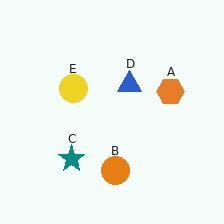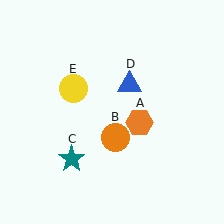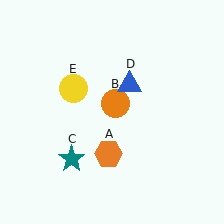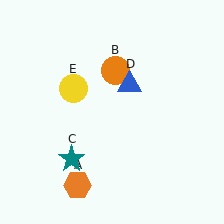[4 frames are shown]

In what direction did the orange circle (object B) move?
The orange circle (object B) moved up.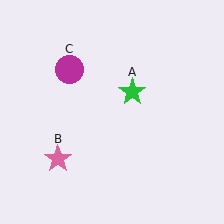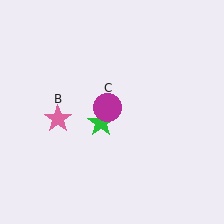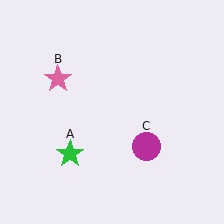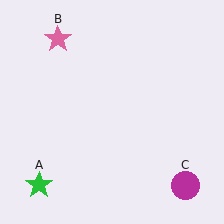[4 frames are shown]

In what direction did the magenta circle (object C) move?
The magenta circle (object C) moved down and to the right.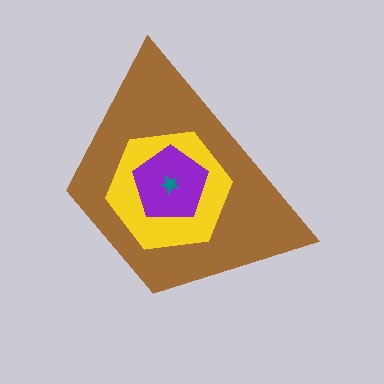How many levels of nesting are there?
4.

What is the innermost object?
The teal star.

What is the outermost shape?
The brown trapezoid.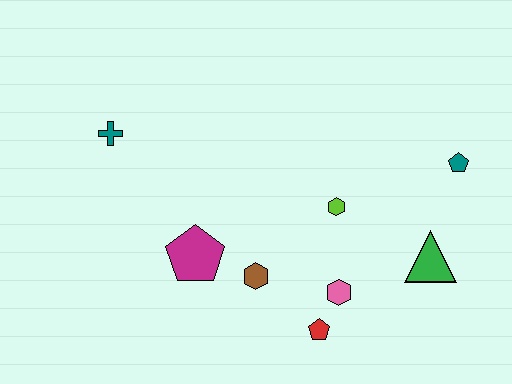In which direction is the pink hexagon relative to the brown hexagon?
The pink hexagon is to the right of the brown hexagon.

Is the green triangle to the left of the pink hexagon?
No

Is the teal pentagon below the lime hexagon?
No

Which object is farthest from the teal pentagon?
The teal cross is farthest from the teal pentagon.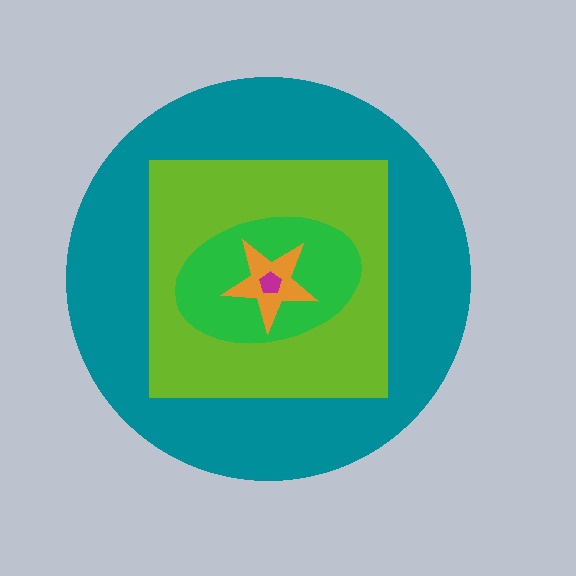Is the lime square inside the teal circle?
Yes.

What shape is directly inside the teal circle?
The lime square.